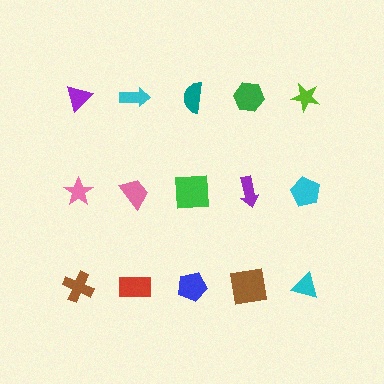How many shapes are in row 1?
5 shapes.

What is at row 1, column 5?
A lime star.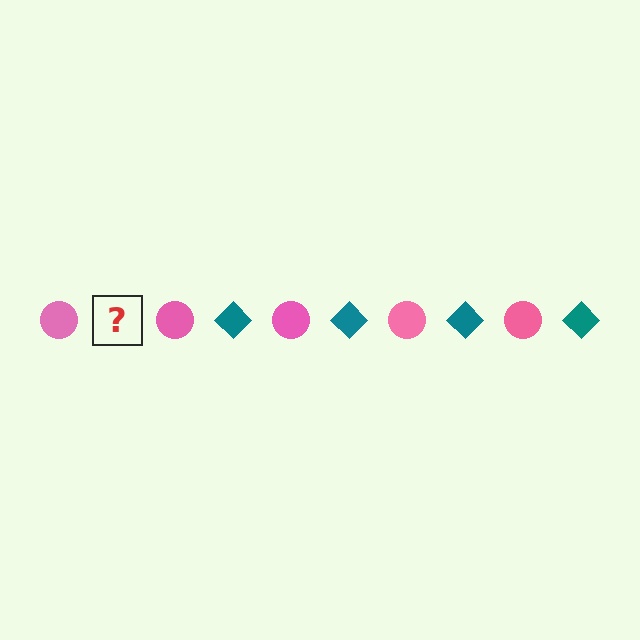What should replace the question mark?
The question mark should be replaced with a teal diamond.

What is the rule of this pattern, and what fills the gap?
The rule is that the pattern alternates between pink circle and teal diamond. The gap should be filled with a teal diamond.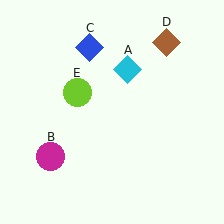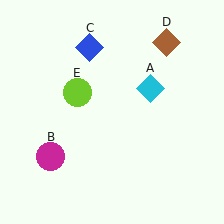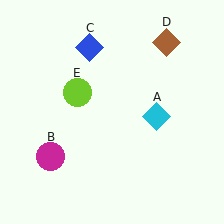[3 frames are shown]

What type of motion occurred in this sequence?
The cyan diamond (object A) rotated clockwise around the center of the scene.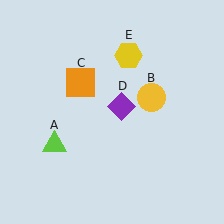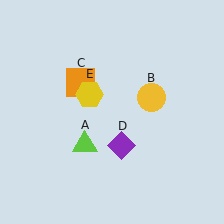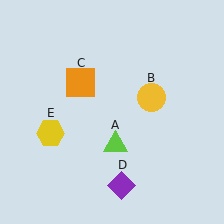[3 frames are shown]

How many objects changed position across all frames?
3 objects changed position: lime triangle (object A), purple diamond (object D), yellow hexagon (object E).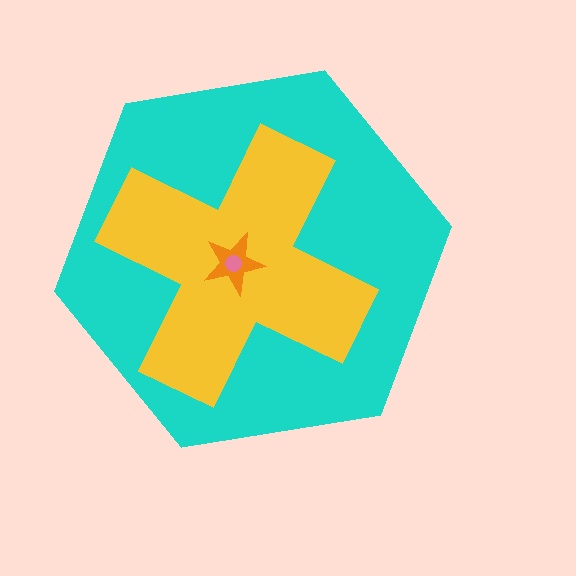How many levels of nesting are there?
4.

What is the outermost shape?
The cyan hexagon.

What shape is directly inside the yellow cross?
The orange star.